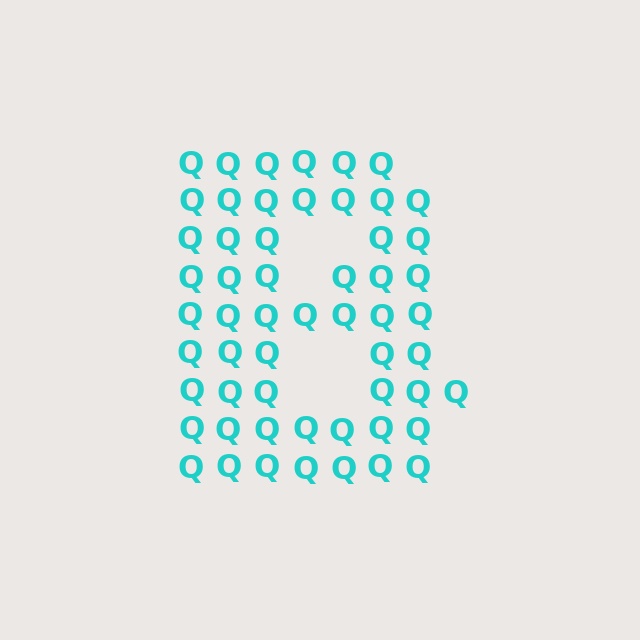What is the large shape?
The large shape is the letter B.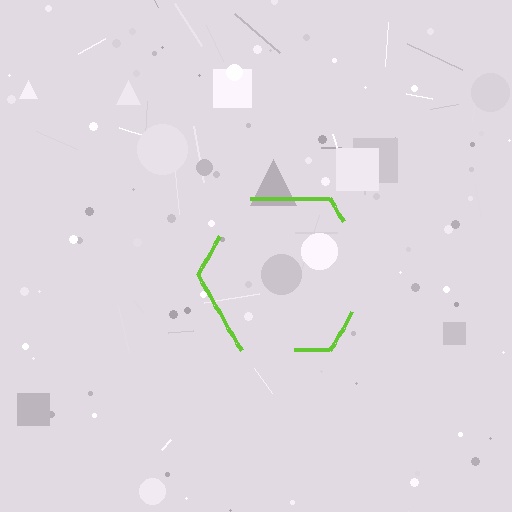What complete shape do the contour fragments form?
The contour fragments form a hexagon.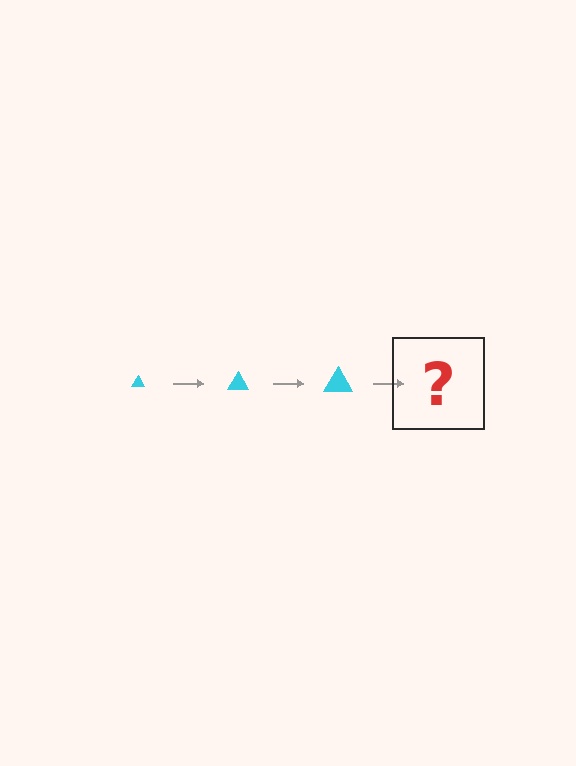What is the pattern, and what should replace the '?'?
The pattern is that the triangle gets progressively larger each step. The '?' should be a cyan triangle, larger than the previous one.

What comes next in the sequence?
The next element should be a cyan triangle, larger than the previous one.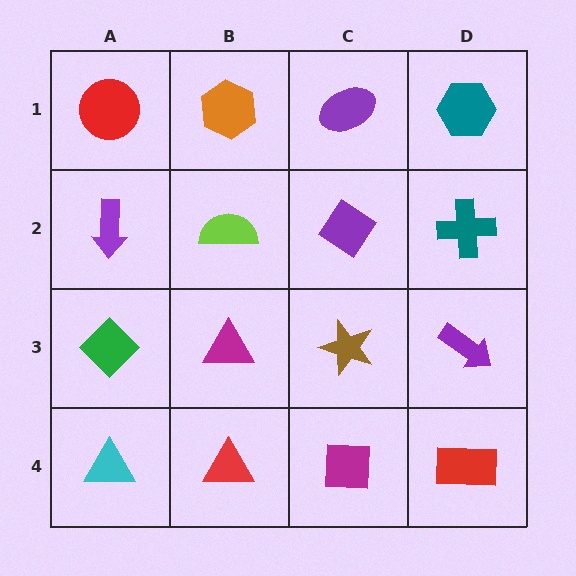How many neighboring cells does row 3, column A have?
3.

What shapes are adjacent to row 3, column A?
A purple arrow (row 2, column A), a cyan triangle (row 4, column A), a magenta triangle (row 3, column B).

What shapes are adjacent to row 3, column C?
A purple diamond (row 2, column C), a magenta square (row 4, column C), a magenta triangle (row 3, column B), a purple arrow (row 3, column D).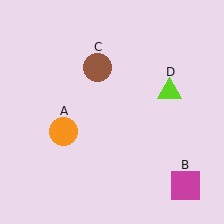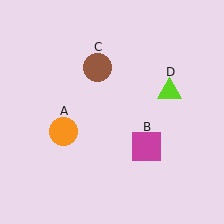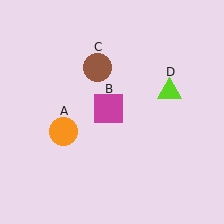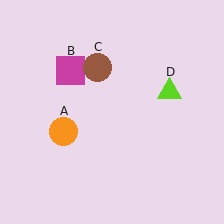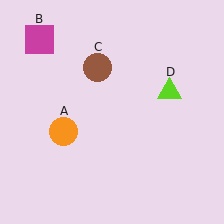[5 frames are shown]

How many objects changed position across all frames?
1 object changed position: magenta square (object B).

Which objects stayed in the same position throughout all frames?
Orange circle (object A) and brown circle (object C) and lime triangle (object D) remained stationary.